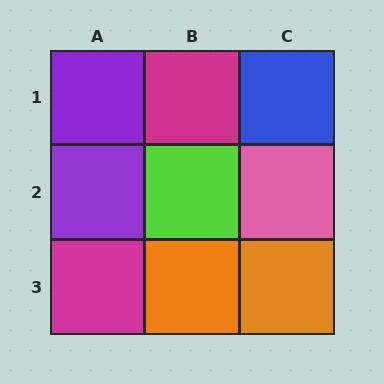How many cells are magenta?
2 cells are magenta.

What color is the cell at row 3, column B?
Orange.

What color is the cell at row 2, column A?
Purple.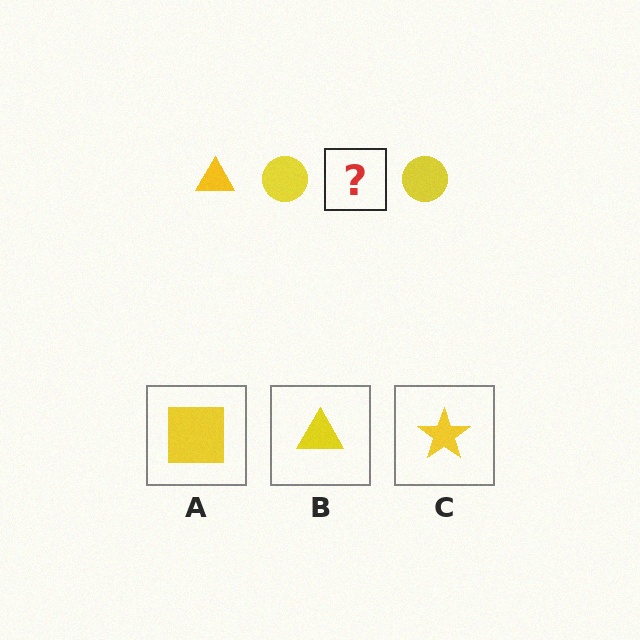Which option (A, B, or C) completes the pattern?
B.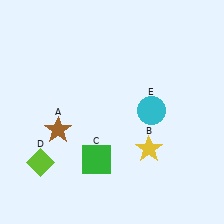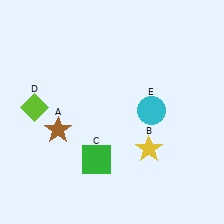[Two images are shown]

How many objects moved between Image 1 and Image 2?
1 object moved between the two images.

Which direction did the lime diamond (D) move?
The lime diamond (D) moved up.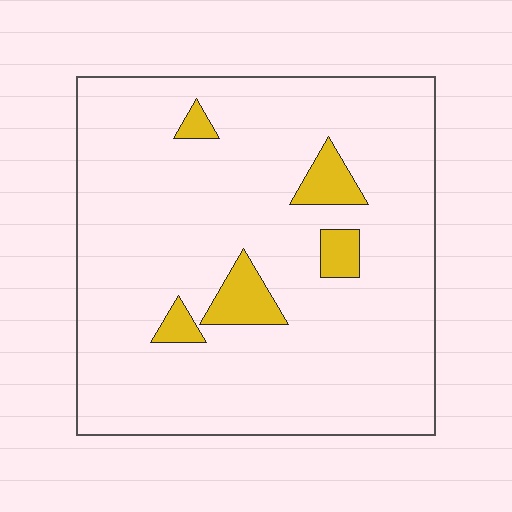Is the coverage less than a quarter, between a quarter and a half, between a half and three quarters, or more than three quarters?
Less than a quarter.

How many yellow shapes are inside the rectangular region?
5.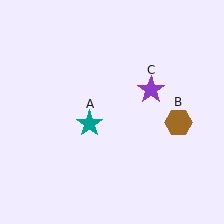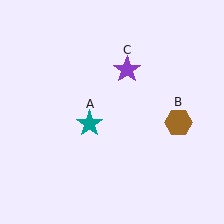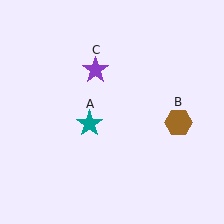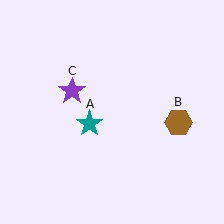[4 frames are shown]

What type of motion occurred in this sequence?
The purple star (object C) rotated counterclockwise around the center of the scene.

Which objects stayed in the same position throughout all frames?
Teal star (object A) and brown hexagon (object B) remained stationary.